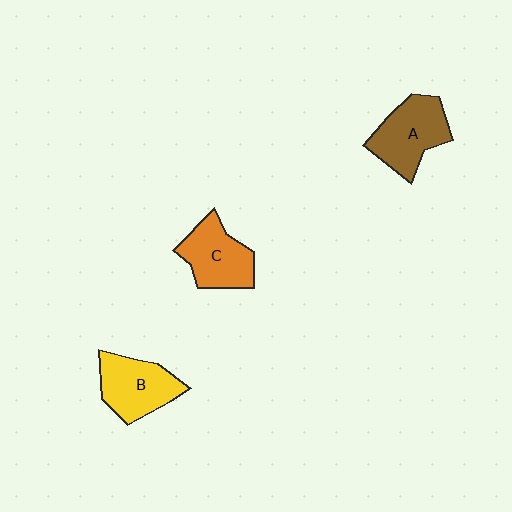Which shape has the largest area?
Shape A (brown).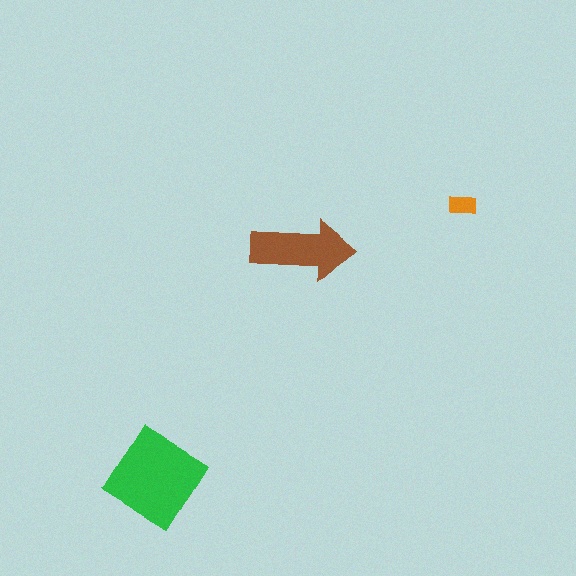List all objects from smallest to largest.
The orange rectangle, the brown arrow, the green diamond.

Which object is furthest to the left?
The green diamond is leftmost.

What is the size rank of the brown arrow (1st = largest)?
2nd.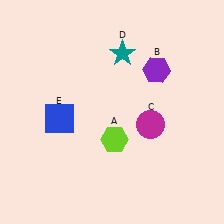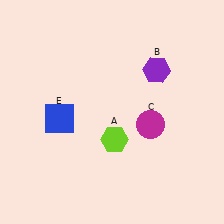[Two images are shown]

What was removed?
The teal star (D) was removed in Image 2.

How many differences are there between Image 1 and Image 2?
There is 1 difference between the two images.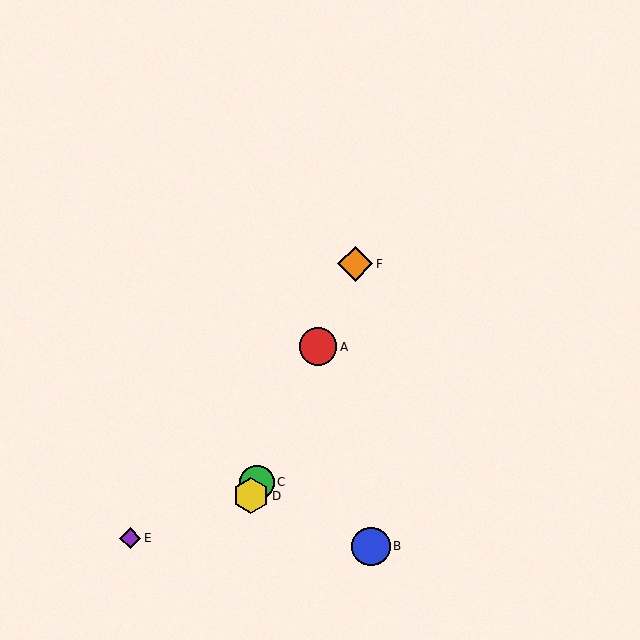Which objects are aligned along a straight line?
Objects A, C, D, F are aligned along a straight line.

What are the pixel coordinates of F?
Object F is at (355, 264).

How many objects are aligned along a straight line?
4 objects (A, C, D, F) are aligned along a straight line.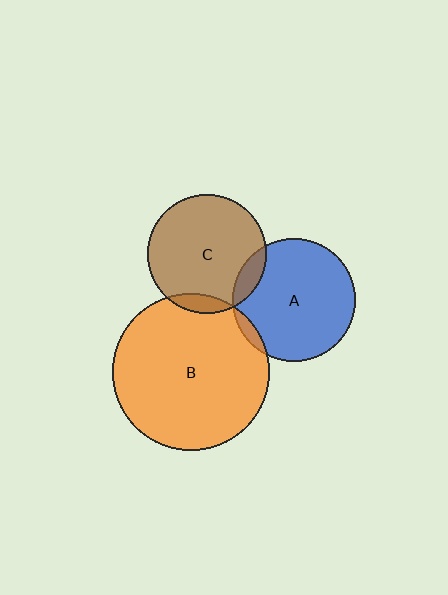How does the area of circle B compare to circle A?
Approximately 1.6 times.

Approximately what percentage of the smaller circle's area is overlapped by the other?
Approximately 10%.